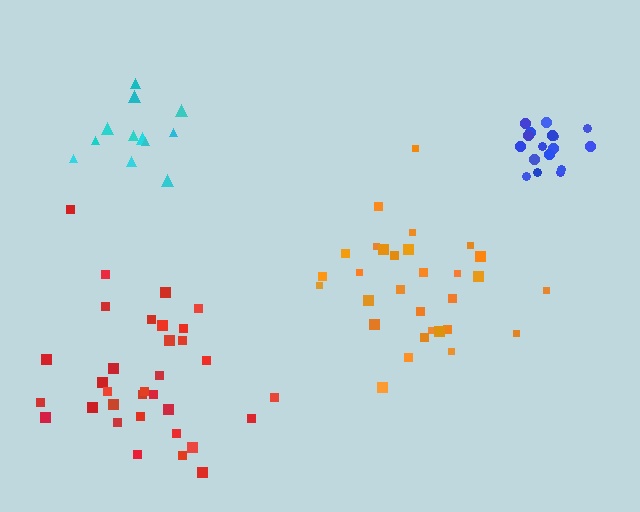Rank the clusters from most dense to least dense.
blue, cyan, orange, red.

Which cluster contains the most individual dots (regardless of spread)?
Red (34).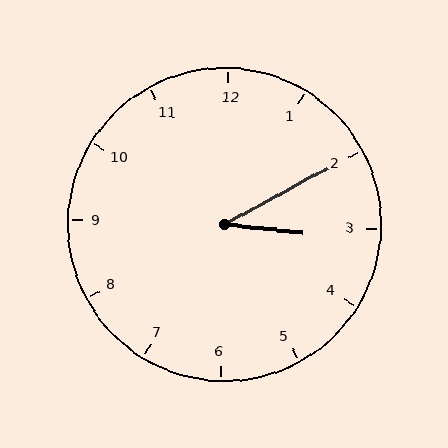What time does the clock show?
3:10.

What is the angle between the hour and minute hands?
Approximately 35 degrees.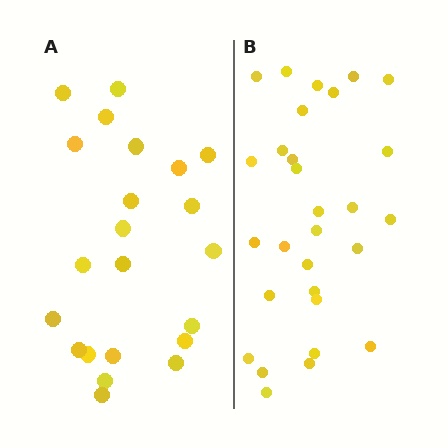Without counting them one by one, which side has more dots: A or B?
Region B (the right region) has more dots.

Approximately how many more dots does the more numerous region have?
Region B has roughly 8 or so more dots than region A.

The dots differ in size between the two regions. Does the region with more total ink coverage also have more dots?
No. Region A has more total ink coverage because its dots are larger, but region B actually contains more individual dots. Total area can be misleading — the number of items is what matters here.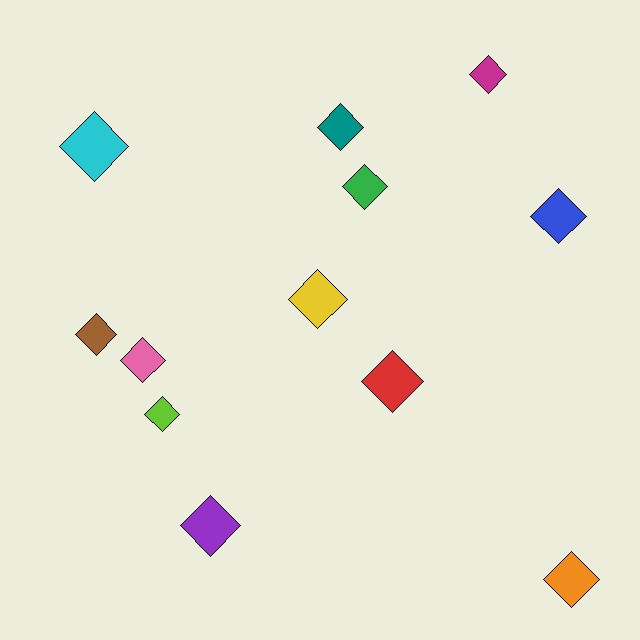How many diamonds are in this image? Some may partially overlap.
There are 12 diamonds.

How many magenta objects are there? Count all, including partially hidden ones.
There is 1 magenta object.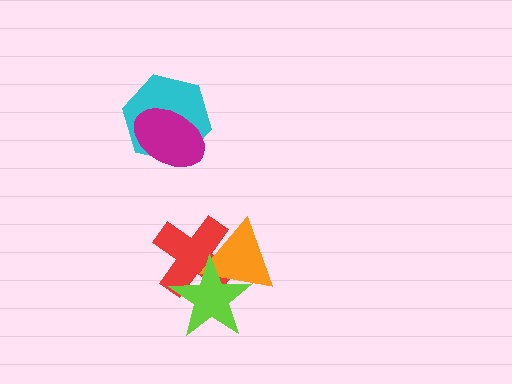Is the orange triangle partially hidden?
Yes, it is partially covered by another shape.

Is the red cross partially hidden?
Yes, it is partially covered by another shape.